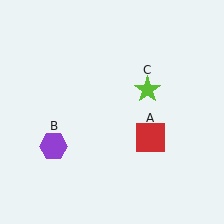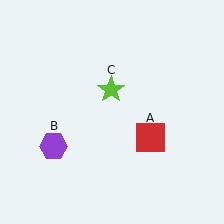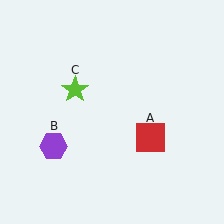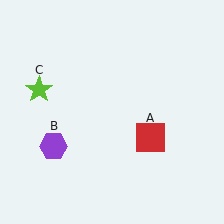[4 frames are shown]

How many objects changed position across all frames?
1 object changed position: lime star (object C).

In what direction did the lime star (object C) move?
The lime star (object C) moved left.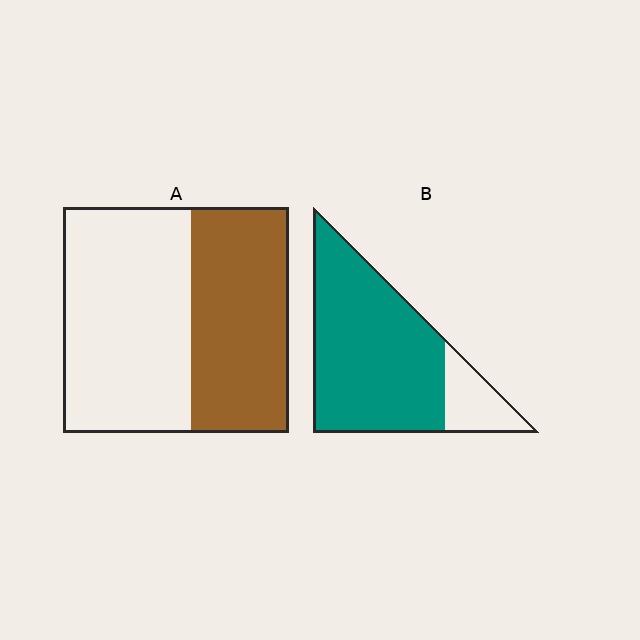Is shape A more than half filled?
No.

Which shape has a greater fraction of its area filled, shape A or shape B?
Shape B.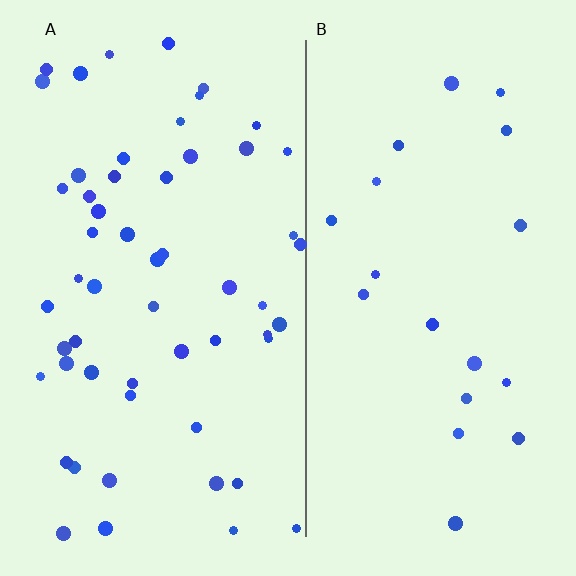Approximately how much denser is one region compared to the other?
Approximately 2.9× — region A over region B.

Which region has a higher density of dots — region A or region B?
A (the left).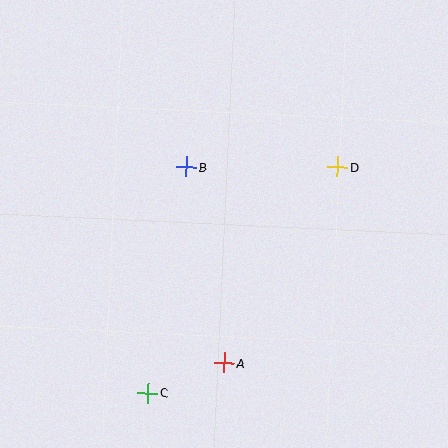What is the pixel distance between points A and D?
The distance between A and D is 226 pixels.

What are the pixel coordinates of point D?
Point D is at (338, 167).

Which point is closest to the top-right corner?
Point D is closest to the top-right corner.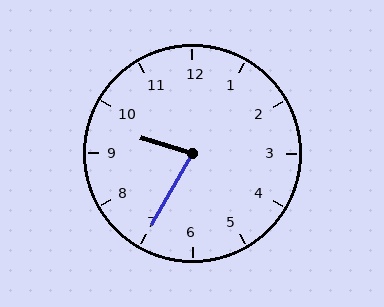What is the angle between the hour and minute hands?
Approximately 78 degrees.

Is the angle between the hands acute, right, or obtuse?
It is acute.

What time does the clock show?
9:35.